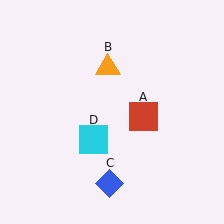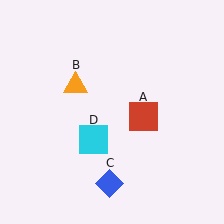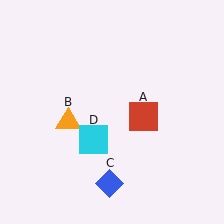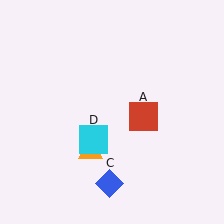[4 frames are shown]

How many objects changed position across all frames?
1 object changed position: orange triangle (object B).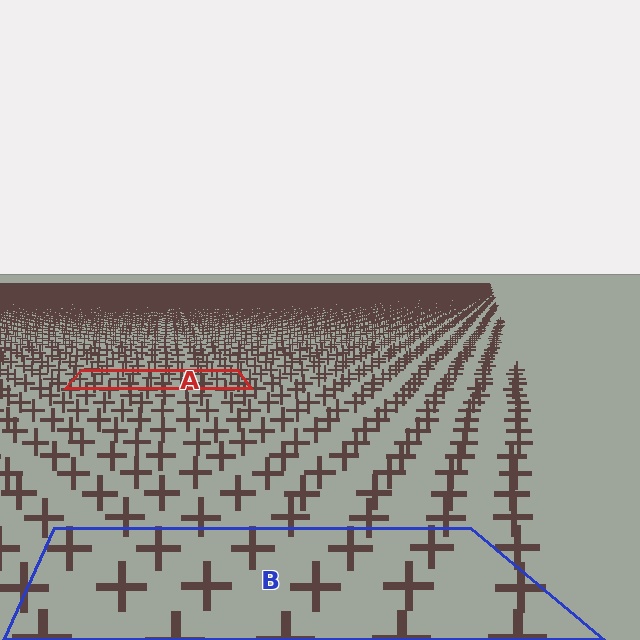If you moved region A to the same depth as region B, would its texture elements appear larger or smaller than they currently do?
They would appear larger. At a closer depth, the same texture elements are projected at a bigger on-screen size.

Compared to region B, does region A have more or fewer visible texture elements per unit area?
Region A has more texture elements per unit area — they are packed more densely because it is farther away.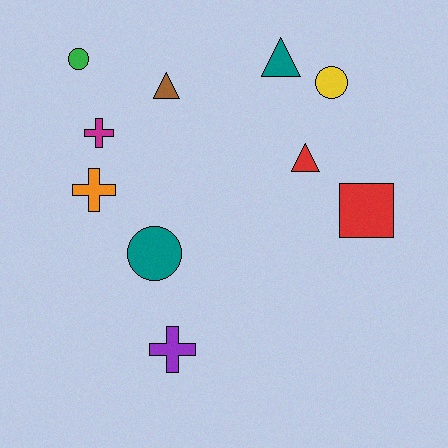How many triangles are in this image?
There are 3 triangles.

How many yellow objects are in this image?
There is 1 yellow object.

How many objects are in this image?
There are 10 objects.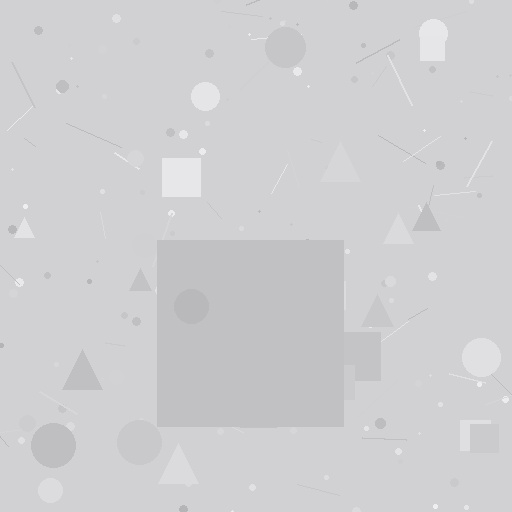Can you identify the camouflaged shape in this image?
The camouflaged shape is a square.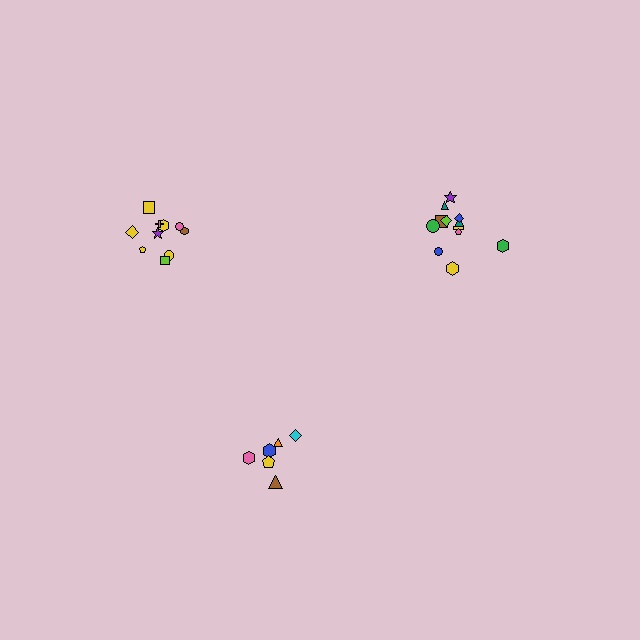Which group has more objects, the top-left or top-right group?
The top-right group.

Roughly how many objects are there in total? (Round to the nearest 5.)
Roughly 30 objects in total.